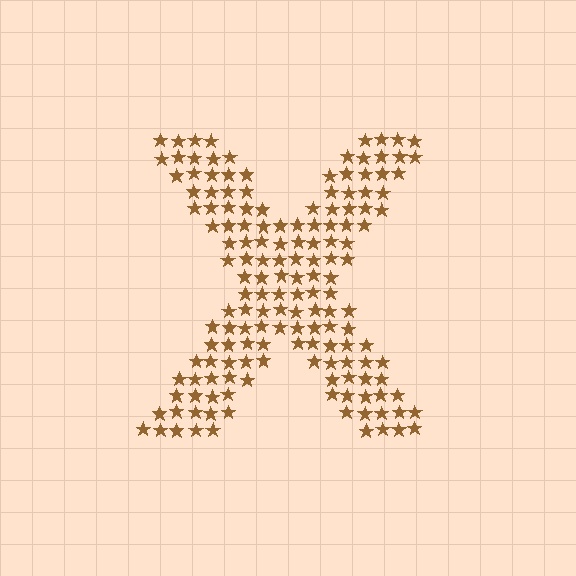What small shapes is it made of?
It is made of small stars.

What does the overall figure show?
The overall figure shows the letter X.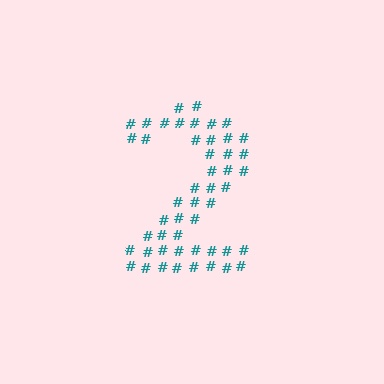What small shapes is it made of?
It is made of small hash symbols.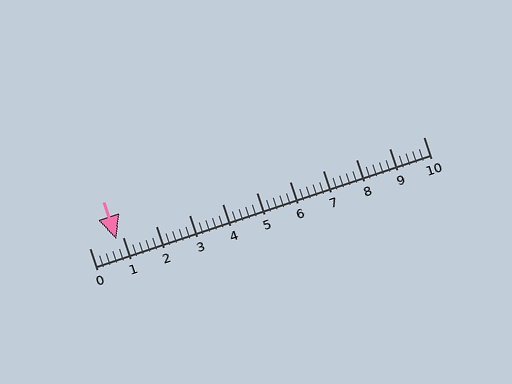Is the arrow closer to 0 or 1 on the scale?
The arrow is closer to 1.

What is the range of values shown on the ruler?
The ruler shows values from 0 to 10.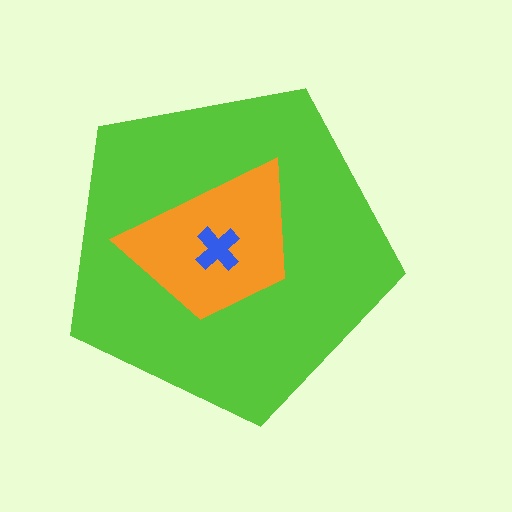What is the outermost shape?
The lime pentagon.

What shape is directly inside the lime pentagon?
The orange trapezoid.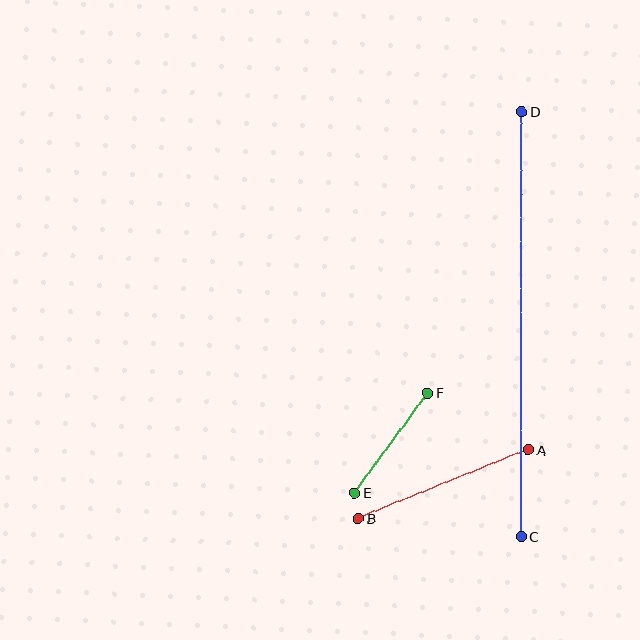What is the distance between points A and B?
The distance is approximately 183 pixels.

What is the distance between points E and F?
The distance is approximately 124 pixels.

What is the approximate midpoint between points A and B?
The midpoint is at approximately (443, 484) pixels.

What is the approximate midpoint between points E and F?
The midpoint is at approximately (391, 443) pixels.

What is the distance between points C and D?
The distance is approximately 425 pixels.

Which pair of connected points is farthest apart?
Points C and D are farthest apart.